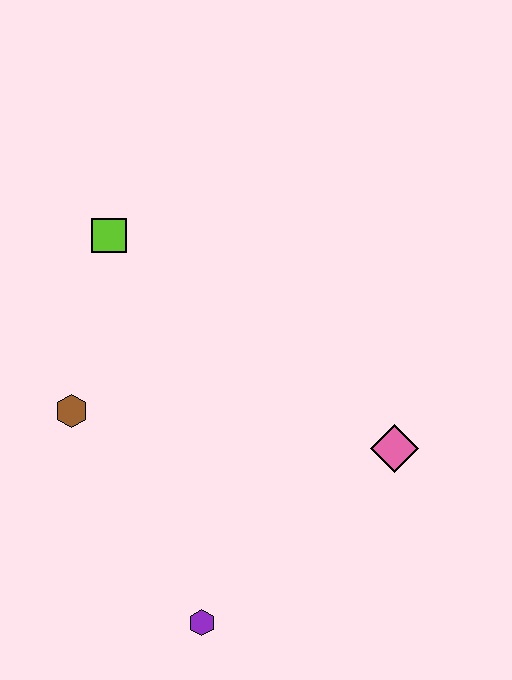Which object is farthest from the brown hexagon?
The pink diamond is farthest from the brown hexagon.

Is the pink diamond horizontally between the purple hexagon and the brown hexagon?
No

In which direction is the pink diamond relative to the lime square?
The pink diamond is to the right of the lime square.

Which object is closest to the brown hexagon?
The lime square is closest to the brown hexagon.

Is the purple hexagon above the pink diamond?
No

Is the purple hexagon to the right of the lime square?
Yes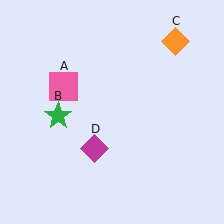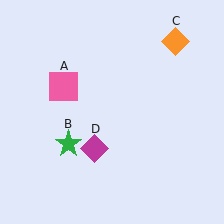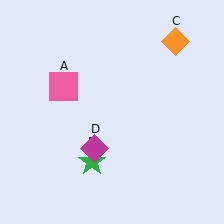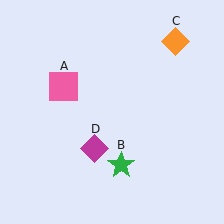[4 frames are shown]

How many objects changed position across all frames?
1 object changed position: green star (object B).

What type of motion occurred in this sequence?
The green star (object B) rotated counterclockwise around the center of the scene.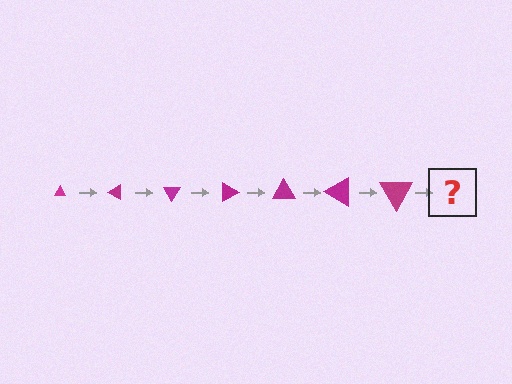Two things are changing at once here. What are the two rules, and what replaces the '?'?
The two rules are that the triangle grows larger each step and it rotates 30 degrees each step. The '?' should be a triangle, larger than the previous one and rotated 210 degrees from the start.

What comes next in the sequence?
The next element should be a triangle, larger than the previous one and rotated 210 degrees from the start.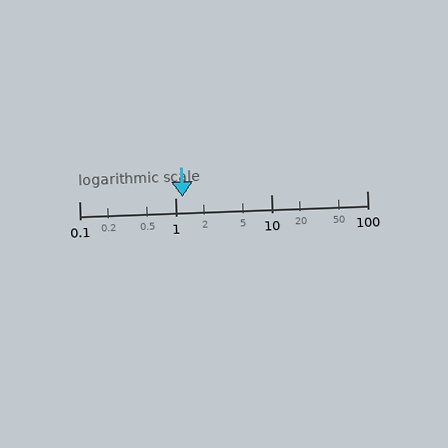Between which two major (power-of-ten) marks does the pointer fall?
The pointer is between 1 and 10.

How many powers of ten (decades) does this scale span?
The scale spans 3 decades, from 0.1 to 100.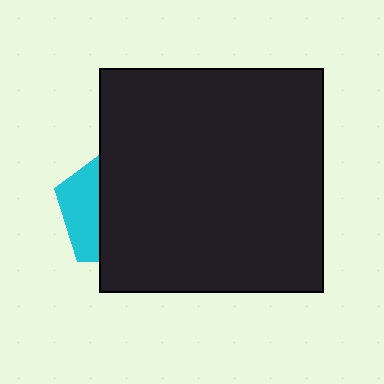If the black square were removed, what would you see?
You would see the complete cyan pentagon.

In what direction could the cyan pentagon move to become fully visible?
The cyan pentagon could move left. That would shift it out from behind the black square entirely.